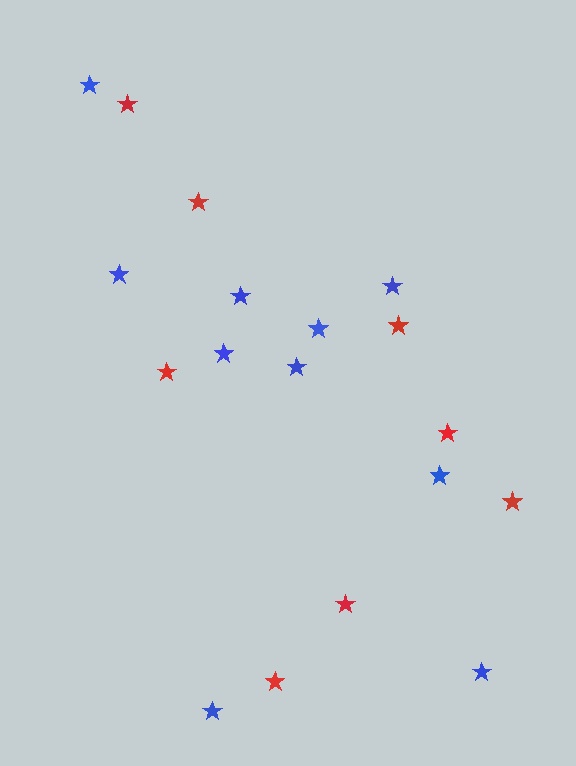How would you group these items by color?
There are 2 groups: one group of red stars (8) and one group of blue stars (10).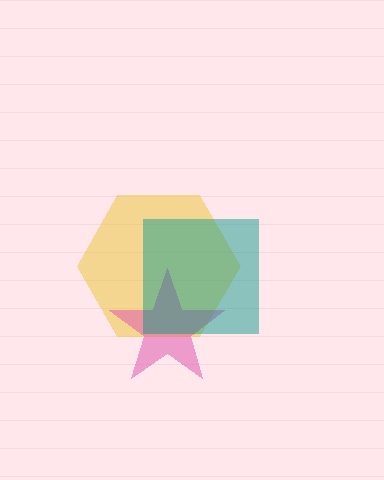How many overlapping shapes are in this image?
There are 3 overlapping shapes in the image.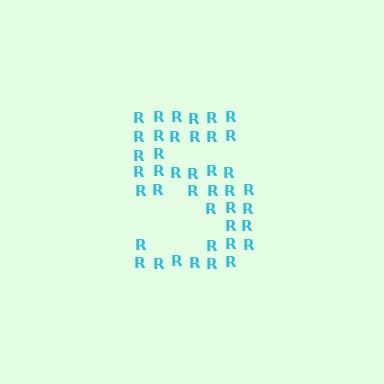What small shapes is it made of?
It is made of small letter R's.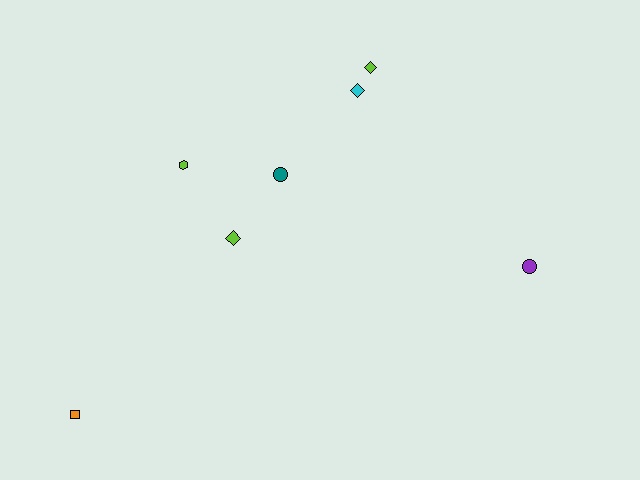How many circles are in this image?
There are 2 circles.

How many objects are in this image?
There are 7 objects.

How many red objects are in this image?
There are no red objects.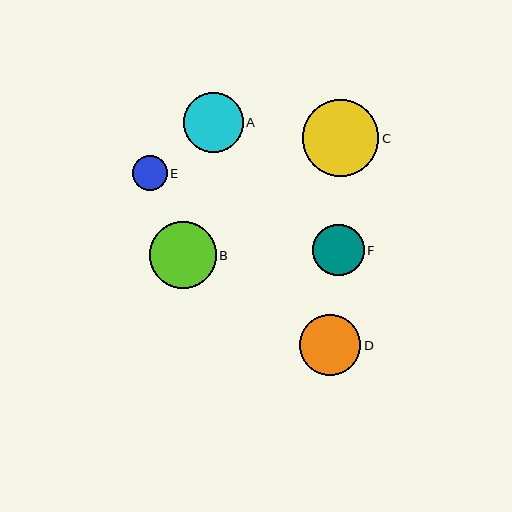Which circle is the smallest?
Circle E is the smallest with a size of approximately 34 pixels.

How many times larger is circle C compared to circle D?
Circle C is approximately 1.2 times the size of circle D.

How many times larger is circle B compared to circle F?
Circle B is approximately 1.3 times the size of circle F.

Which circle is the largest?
Circle C is the largest with a size of approximately 76 pixels.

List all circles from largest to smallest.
From largest to smallest: C, B, D, A, F, E.